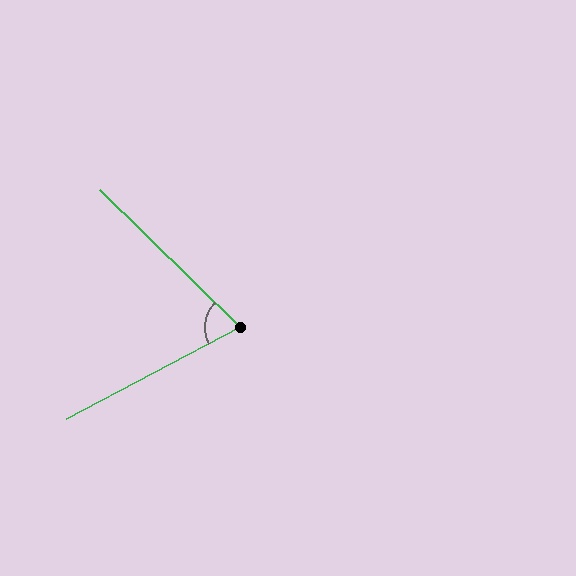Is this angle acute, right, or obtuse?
It is acute.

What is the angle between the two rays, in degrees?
Approximately 72 degrees.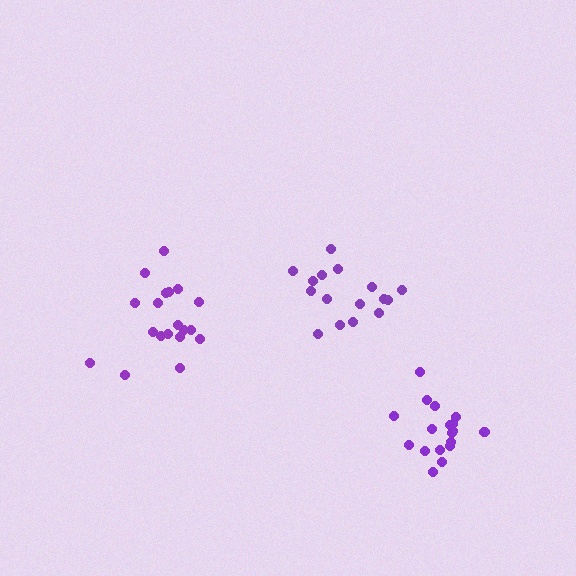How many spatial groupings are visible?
There are 3 spatial groupings.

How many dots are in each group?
Group 1: 16 dots, Group 2: 19 dots, Group 3: 19 dots (54 total).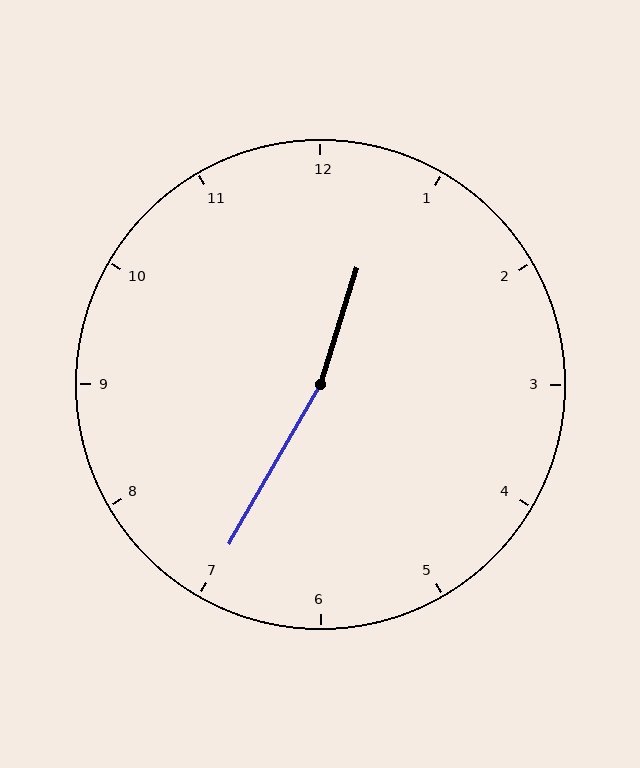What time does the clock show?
12:35.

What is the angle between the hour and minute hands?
Approximately 168 degrees.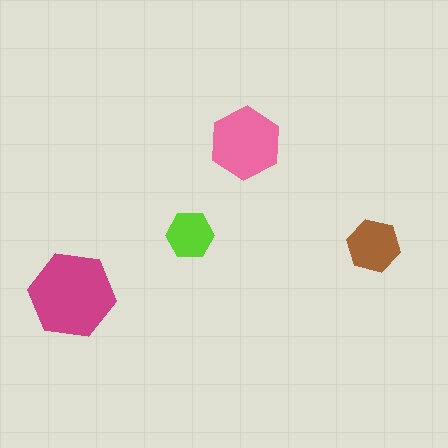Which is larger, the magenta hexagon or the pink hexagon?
The magenta one.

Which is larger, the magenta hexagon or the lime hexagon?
The magenta one.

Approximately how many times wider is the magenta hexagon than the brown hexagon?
About 1.5 times wider.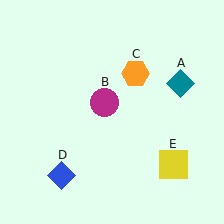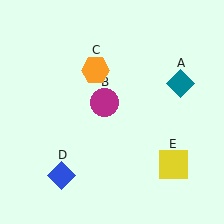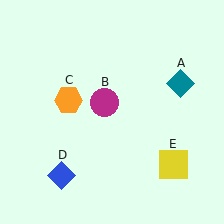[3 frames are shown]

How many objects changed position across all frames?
1 object changed position: orange hexagon (object C).